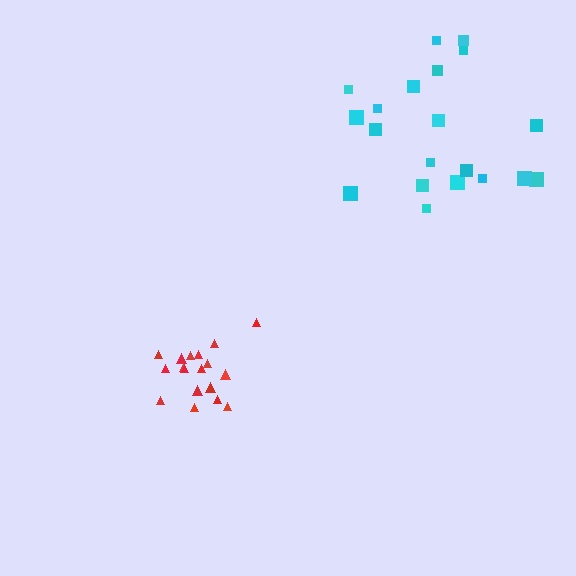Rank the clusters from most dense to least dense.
red, cyan.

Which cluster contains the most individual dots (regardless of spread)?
Cyan (20).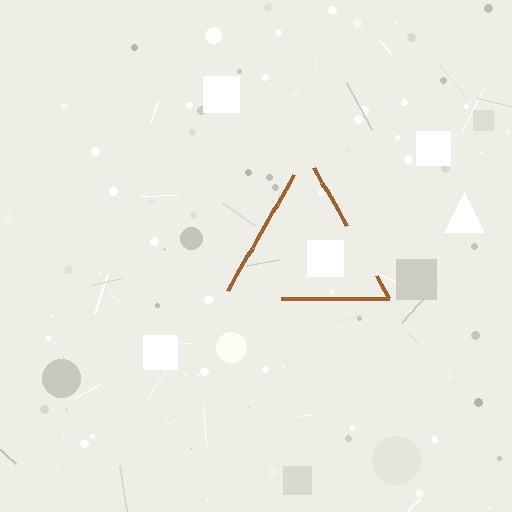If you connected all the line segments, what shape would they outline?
They would outline a triangle.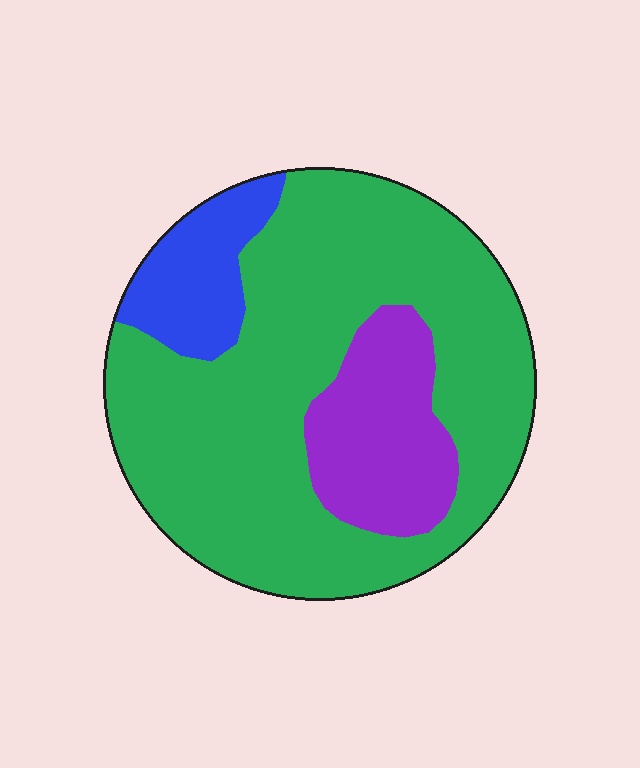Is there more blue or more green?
Green.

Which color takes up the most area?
Green, at roughly 70%.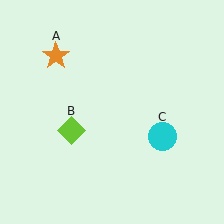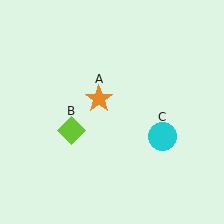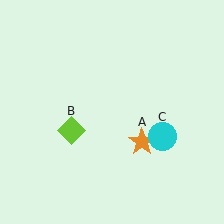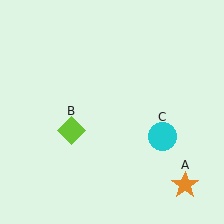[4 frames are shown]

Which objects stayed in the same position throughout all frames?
Lime diamond (object B) and cyan circle (object C) remained stationary.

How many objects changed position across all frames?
1 object changed position: orange star (object A).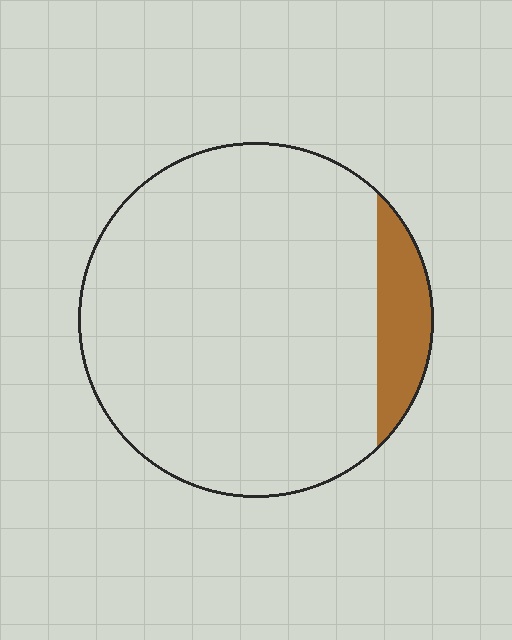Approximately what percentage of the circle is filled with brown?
Approximately 10%.